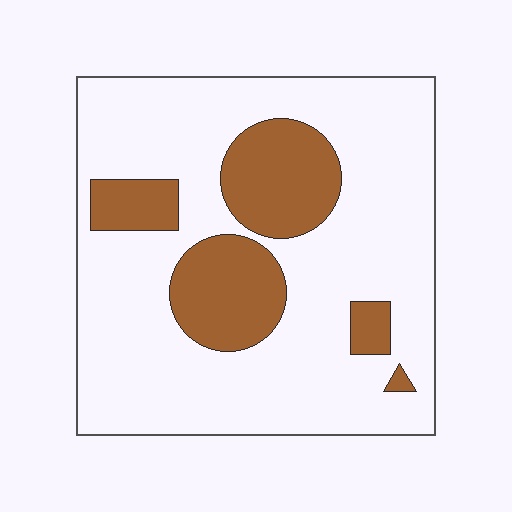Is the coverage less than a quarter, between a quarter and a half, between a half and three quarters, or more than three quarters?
Less than a quarter.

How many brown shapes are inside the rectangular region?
5.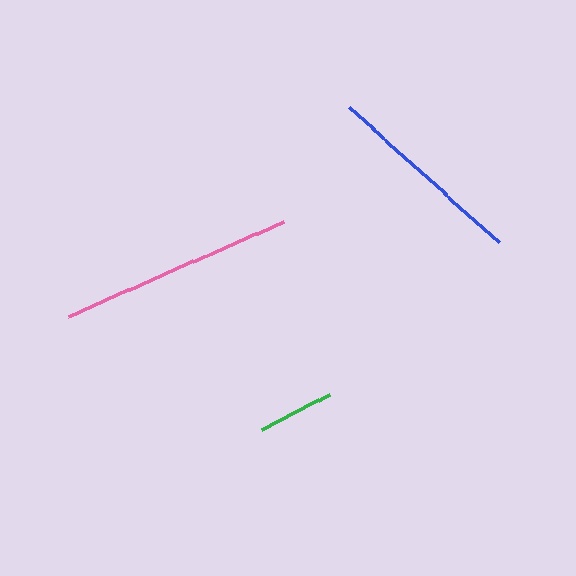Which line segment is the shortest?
The green line is the shortest at approximately 77 pixels.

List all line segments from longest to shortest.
From longest to shortest: pink, blue, green.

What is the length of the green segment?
The green segment is approximately 77 pixels long.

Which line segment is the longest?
The pink line is the longest at approximately 235 pixels.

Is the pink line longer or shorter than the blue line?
The pink line is longer than the blue line.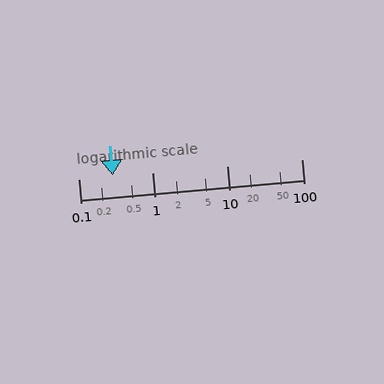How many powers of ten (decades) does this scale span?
The scale spans 3 decades, from 0.1 to 100.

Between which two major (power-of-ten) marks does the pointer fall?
The pointer is between 0.1 and 1.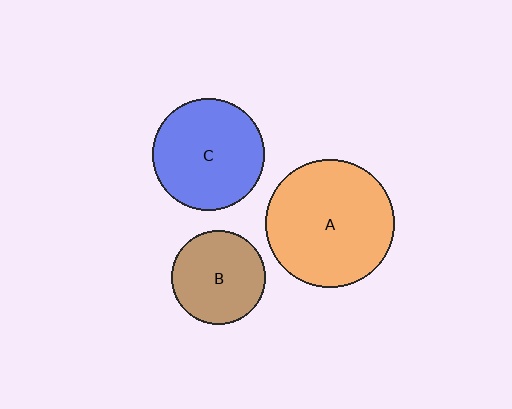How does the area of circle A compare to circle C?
Approximately 1.3 times.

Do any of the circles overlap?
No, none of the circles overlap.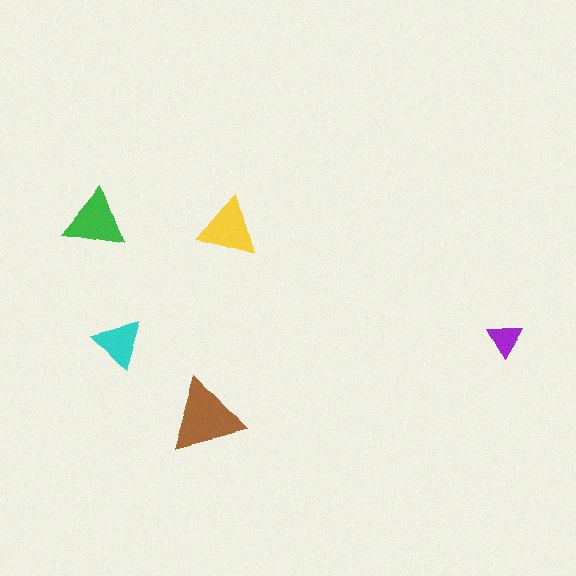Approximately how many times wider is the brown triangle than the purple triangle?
About 2 times wider.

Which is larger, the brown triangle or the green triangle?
The brown one.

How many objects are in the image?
There are 5 objects in the image.